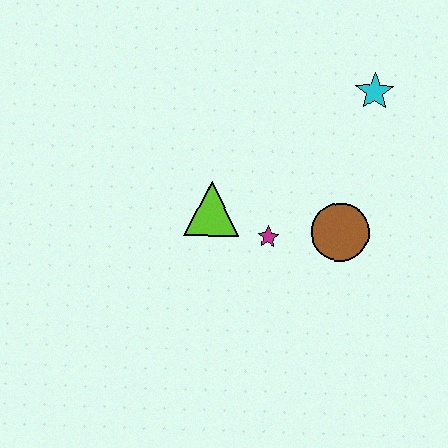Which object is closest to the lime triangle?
The magenta star is closest to the lime triangle.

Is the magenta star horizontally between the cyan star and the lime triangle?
Yes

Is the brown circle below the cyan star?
Yes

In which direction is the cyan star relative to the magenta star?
The cyan star is above the magenta star.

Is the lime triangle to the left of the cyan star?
Yes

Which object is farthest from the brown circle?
The cyan star is farthest from the brown circle.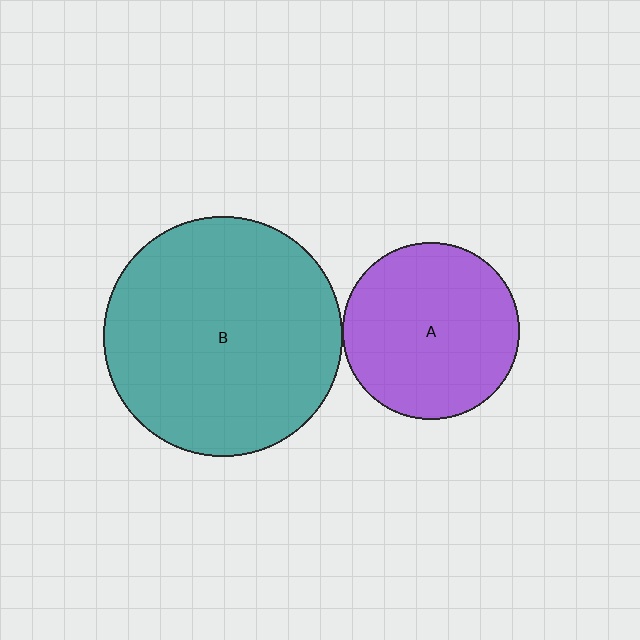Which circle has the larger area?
Circle B (teal).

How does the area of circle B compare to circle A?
Approximately 1.8 times.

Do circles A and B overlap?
Yes.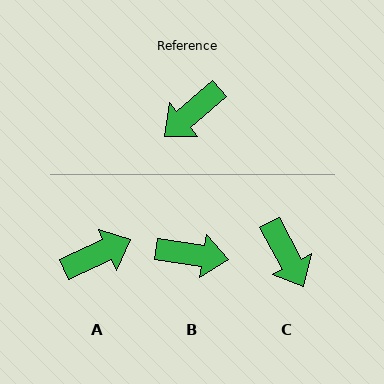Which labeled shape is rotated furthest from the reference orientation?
A, about 163 degrees away.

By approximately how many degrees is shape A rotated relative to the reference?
Approximately 163 degrees counter-clockwise.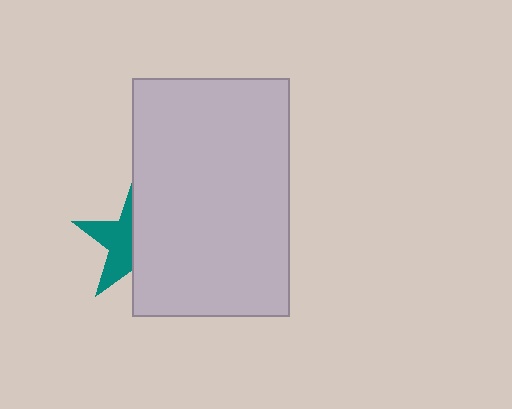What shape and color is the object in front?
The object in front is a light gray rectangle.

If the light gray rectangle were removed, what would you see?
You would see the complete teal star.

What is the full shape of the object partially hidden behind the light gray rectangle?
The partially hidden object is a teal star.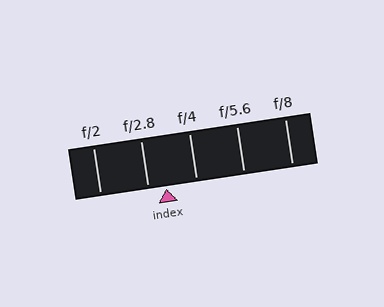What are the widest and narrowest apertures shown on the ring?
The widest aperture shown is f/2 and the narrowest is f/8.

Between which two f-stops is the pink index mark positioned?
The index mark is between f/2.8 and f/4.